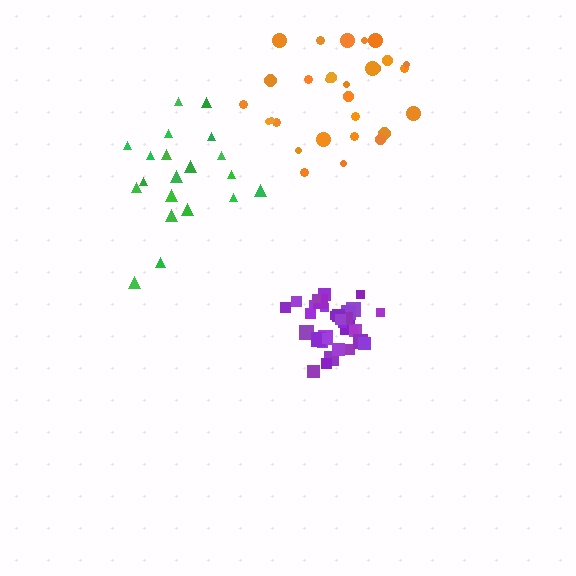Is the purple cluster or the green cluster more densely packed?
Purple.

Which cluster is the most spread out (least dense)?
Green.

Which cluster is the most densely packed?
Purple.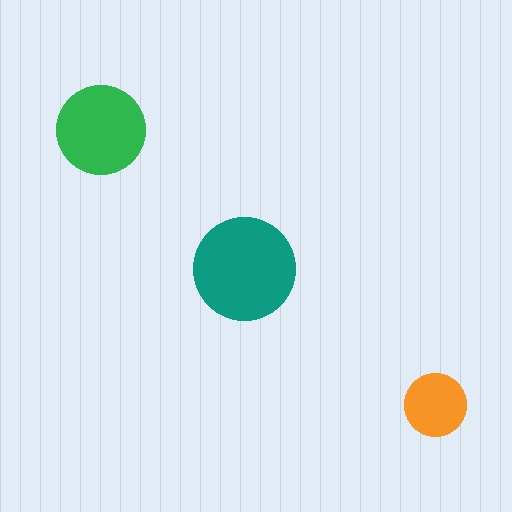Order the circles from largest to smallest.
the teal one, the green one, the orange one.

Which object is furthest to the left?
The green circle is leftmost.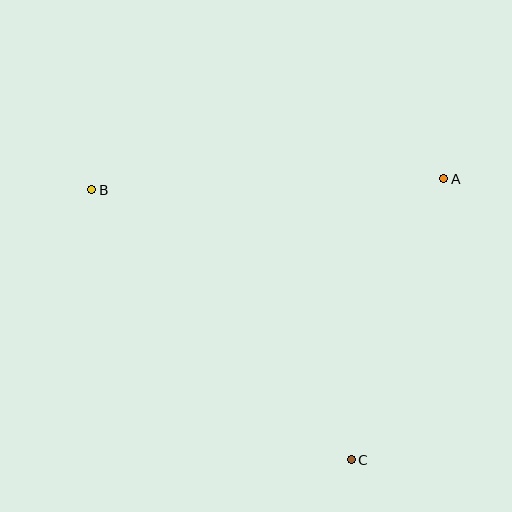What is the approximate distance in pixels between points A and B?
The distance between A and B is approximately 352 pixels.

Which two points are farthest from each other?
Points B and C are farthest from each other.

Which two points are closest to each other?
Points A and C are closest to each other.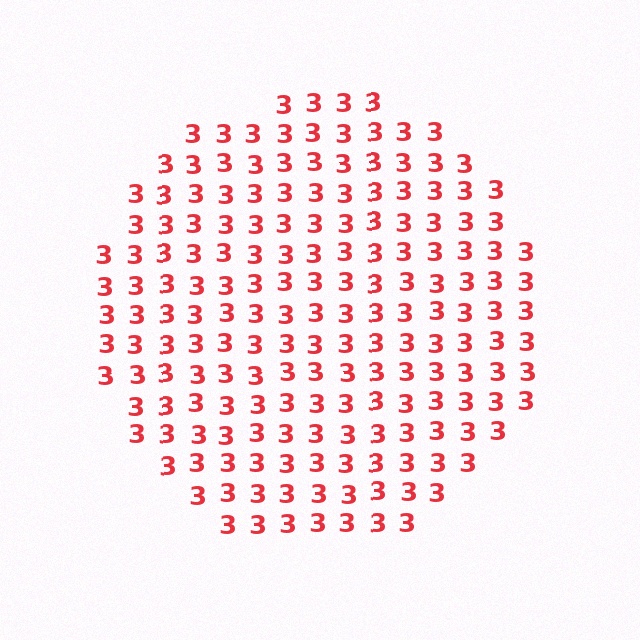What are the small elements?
The small elements are digit 3's.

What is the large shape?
The large shape is a circle.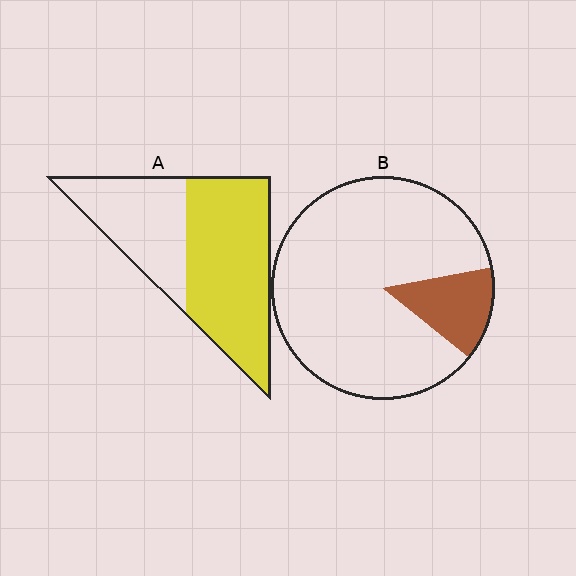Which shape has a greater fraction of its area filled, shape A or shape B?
Shape A.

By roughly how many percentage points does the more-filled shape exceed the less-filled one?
By roughly 45 percentage points (A over B).